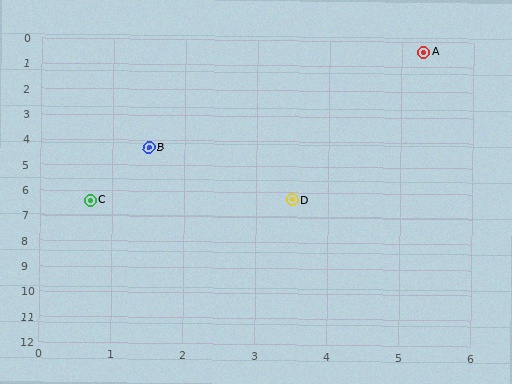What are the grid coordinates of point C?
Point C is at approximately (0.7, 6.4).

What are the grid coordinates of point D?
Point D is at approximately (3.5, 6.3).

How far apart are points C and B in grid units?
Points C and B are about 2.2 grid units apart.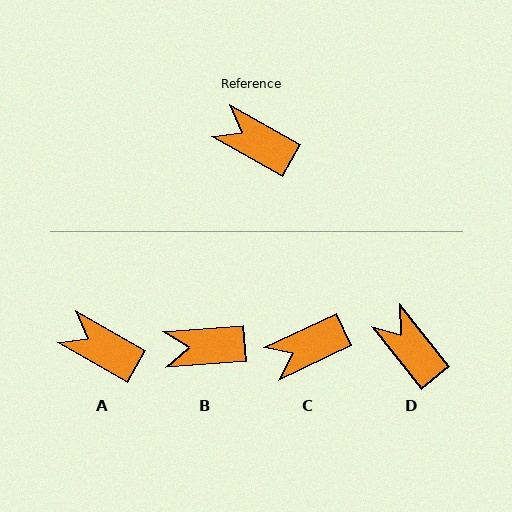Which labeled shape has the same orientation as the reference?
A.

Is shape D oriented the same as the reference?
No, it is off by about 22 degrees.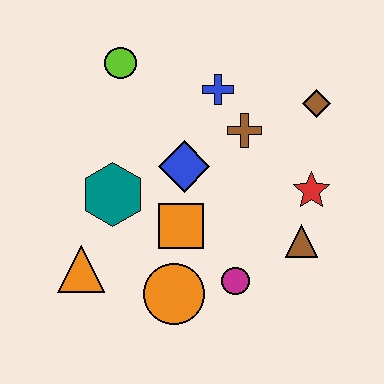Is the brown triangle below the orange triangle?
No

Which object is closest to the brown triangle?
The red star is closest to the brown triangle.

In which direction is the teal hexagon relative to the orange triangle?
The teal hexagon is above the orange triangle.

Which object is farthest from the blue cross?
The orange triangle is farthest from the blue cross.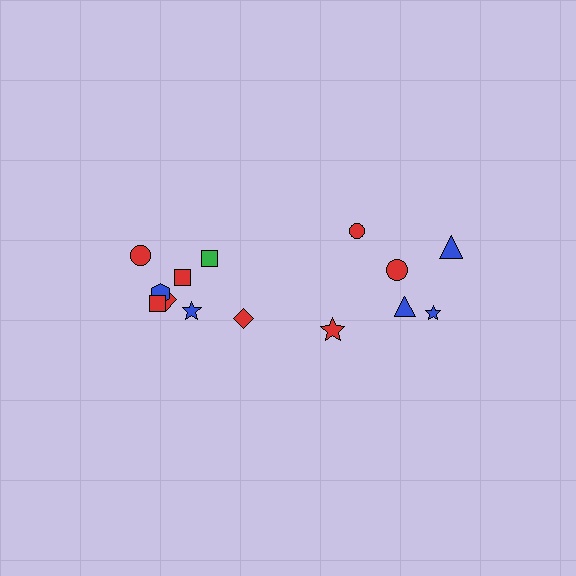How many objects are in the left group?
There are 8 objects.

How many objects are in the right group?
There are 6 objects.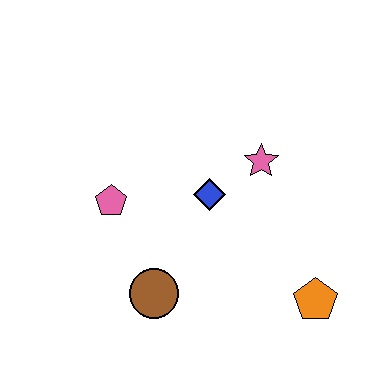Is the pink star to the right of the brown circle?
Yes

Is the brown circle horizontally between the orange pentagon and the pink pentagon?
Yes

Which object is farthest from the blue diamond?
The orange pentagon is farthest from the blue diamond.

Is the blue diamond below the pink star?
Yes